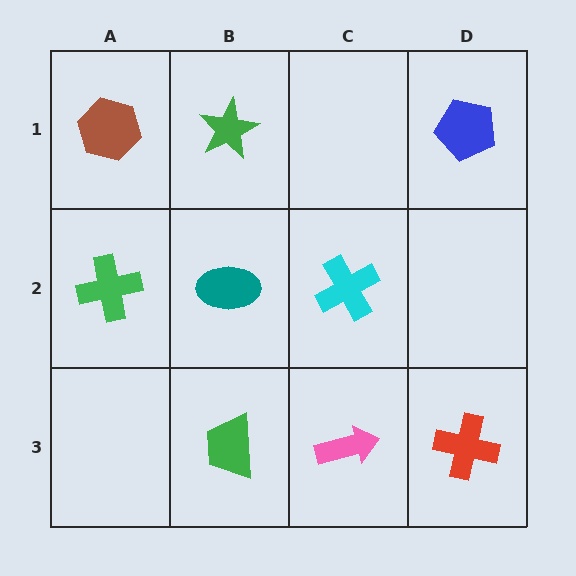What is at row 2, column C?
A cyan cross.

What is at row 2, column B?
A teal ellipse.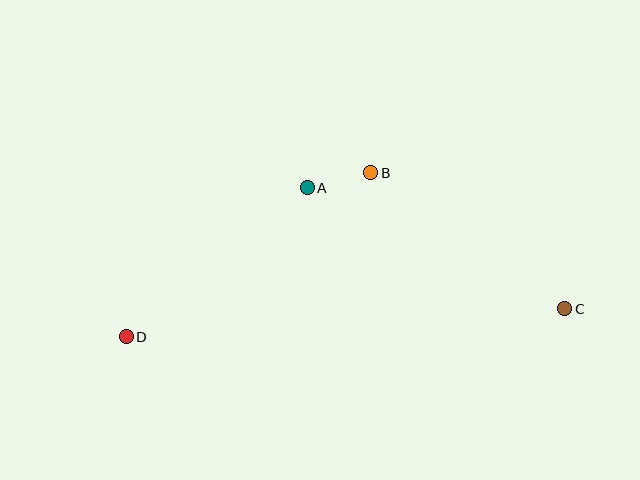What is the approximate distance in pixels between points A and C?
The distance between A and C is approximately 285 pixels.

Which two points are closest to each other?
Points A and B are closest to each other.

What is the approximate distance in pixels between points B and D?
The distance between B and D is approximately 294 pixels.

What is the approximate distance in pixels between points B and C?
The distance between B and C is approximately 237 pixels.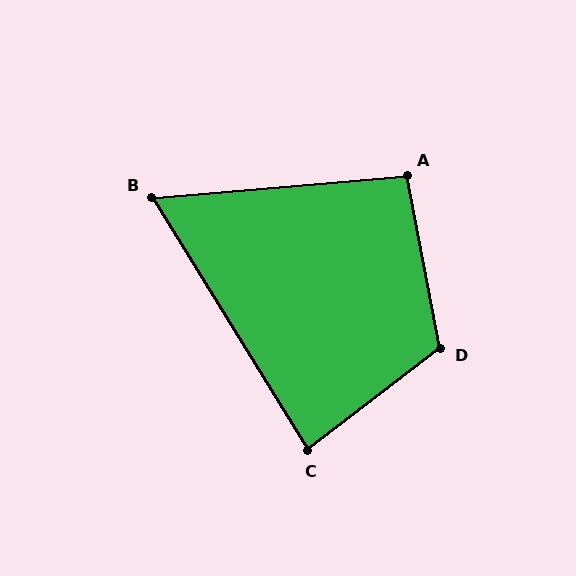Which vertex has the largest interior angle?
D, at approximately 117 degrees.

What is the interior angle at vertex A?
Approximately 96 degrees (obtuse).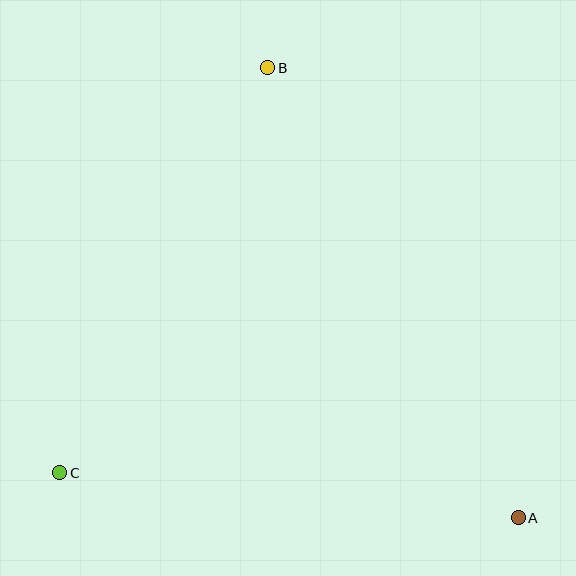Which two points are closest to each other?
Points B and C are closest to each other.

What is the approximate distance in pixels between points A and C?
The distance between A and C is approximately 461 pixels.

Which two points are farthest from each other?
Points A and B are farthest from each other.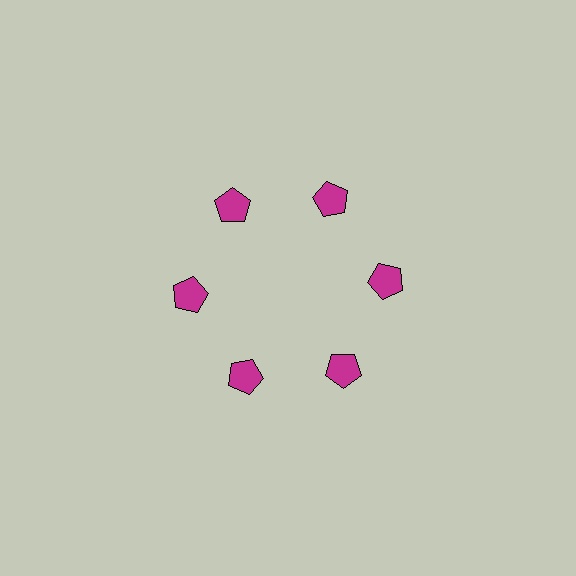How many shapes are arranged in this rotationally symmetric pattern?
There are 6 shapes, arranged in 6 groups of 1.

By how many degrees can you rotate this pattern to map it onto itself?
The pattern maps onto itself every 60 degrees of rotation.